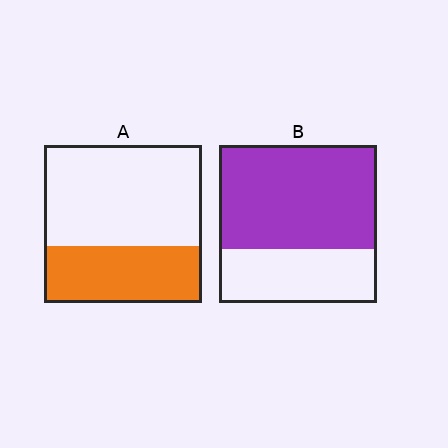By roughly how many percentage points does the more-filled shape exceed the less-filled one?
By roughly 30 percentage points (B over A).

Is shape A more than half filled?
No.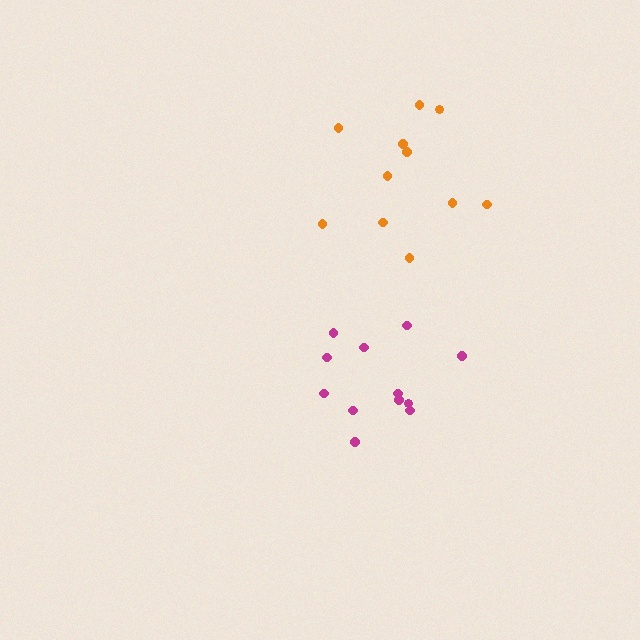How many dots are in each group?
Group 1: 12 dots, Group 2: 11 dots (23 total).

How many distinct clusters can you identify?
There are 2 distinct clusters.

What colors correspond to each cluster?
The clusters are colored: magenta, orange.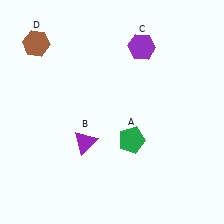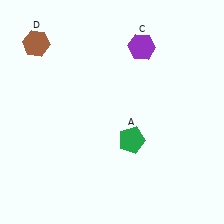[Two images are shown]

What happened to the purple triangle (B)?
The purple triangle (B) was removed in Image 2. It was in the bottom-left area of Image 1.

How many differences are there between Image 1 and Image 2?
There is 1 difference between the two images.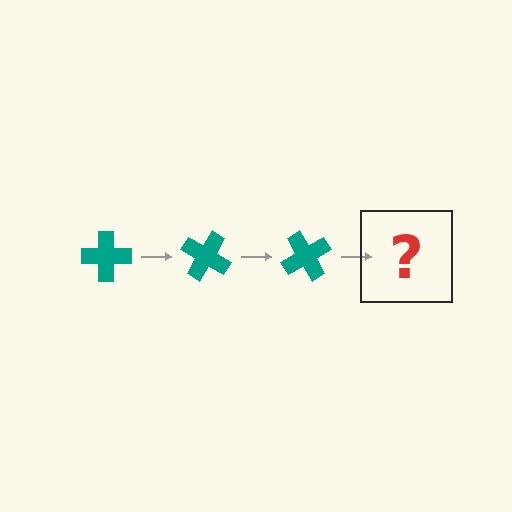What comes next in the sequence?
The next element should be a teal cross rotated 90 degrees.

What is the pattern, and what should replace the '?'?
The pattern is that the cross rotates 30 degrees each step. The '?' should be a teal cross rotated 90 degrees.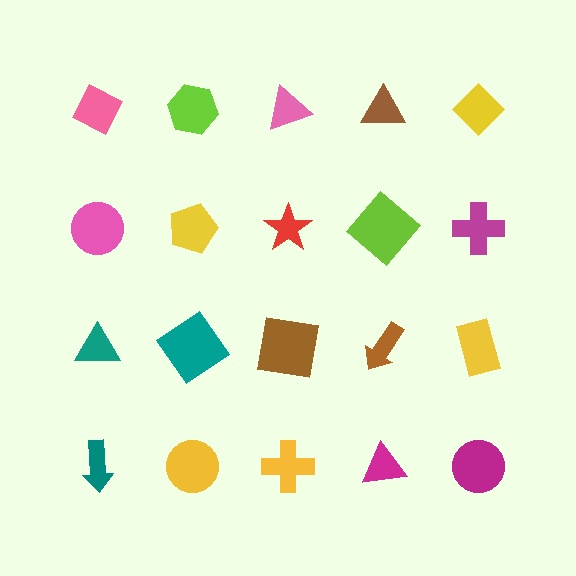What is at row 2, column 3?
A red star.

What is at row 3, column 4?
A brown arrow.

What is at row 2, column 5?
A magenta cross.